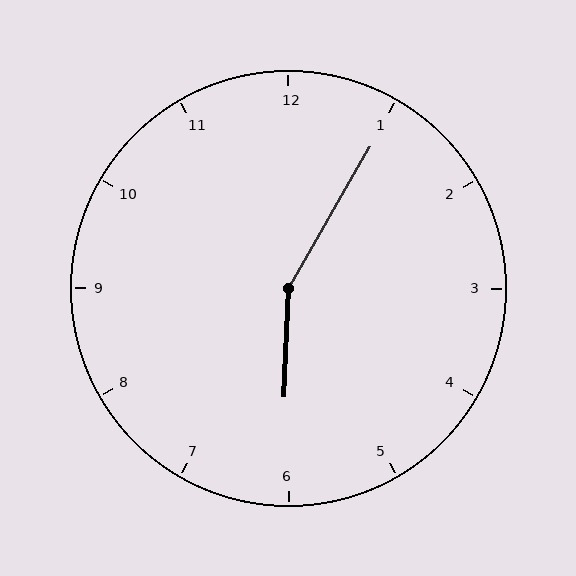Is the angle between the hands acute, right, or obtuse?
It is obtuse.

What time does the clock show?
6:05.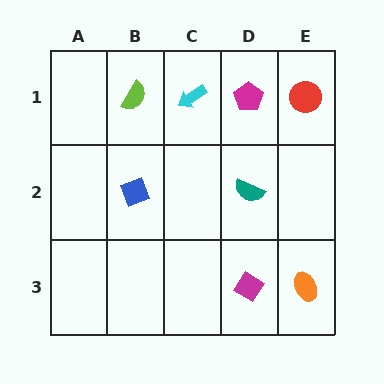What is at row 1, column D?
A magenta pentagon.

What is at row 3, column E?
An orange ellipse.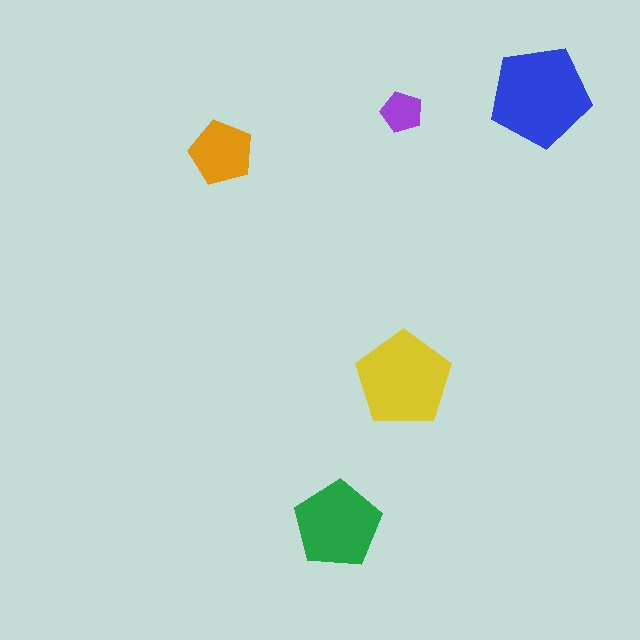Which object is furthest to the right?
The blue pentagon is rightmost.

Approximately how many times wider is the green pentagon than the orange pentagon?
About 1.5 times wider.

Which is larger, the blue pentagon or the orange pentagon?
The blue one.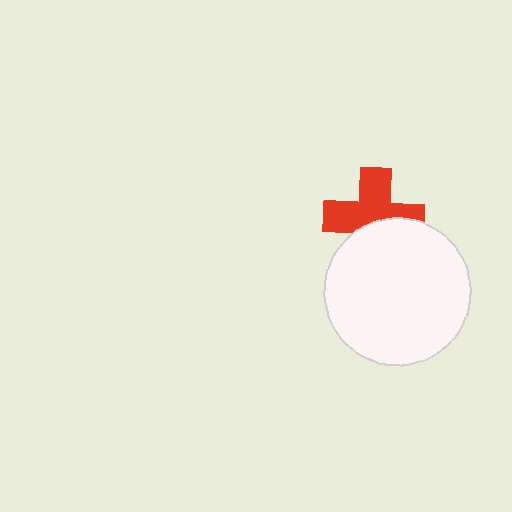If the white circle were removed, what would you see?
You would see the complete red cross.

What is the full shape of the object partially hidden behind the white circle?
The partially hidden object is a red cross.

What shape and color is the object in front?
The object in front is a white circle.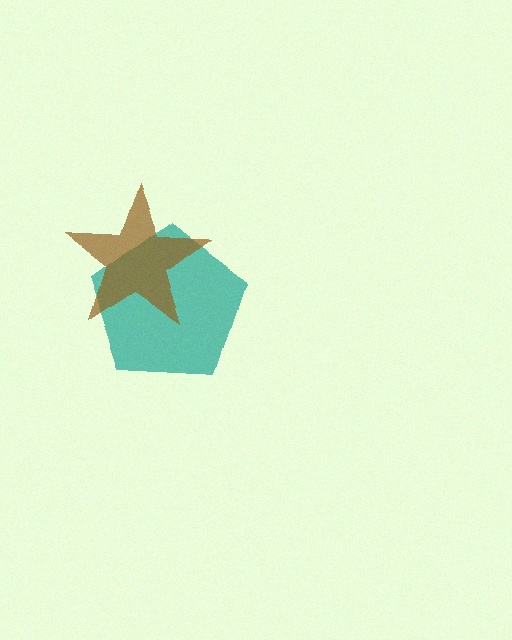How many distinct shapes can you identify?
There are 2 distinct shapes: a teal pentagon, a brown star.